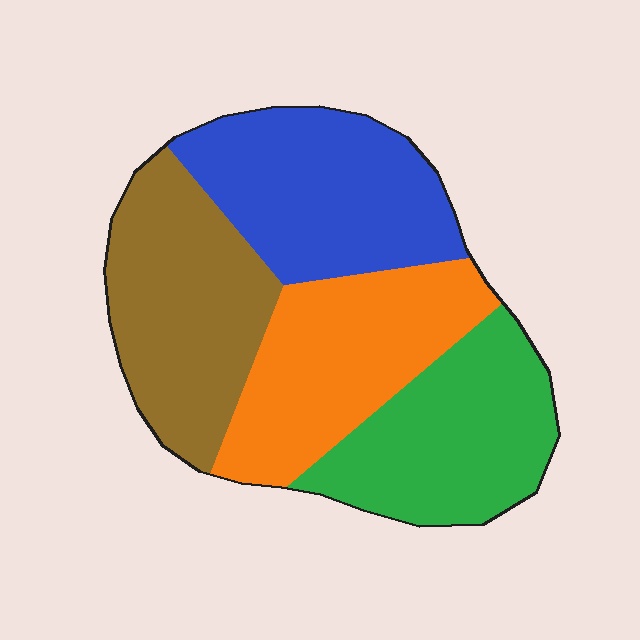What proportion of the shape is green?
Green covers 24% of the shape.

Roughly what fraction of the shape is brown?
Brown takes up about one quarter (1/4) of the shape.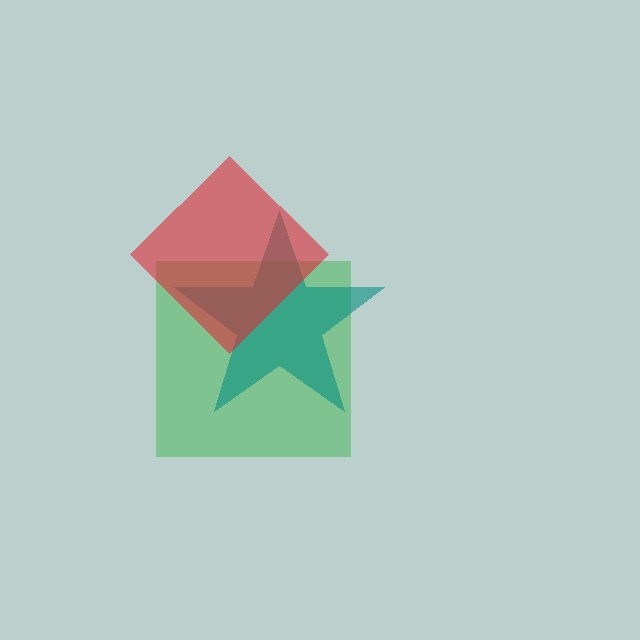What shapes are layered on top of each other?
The layered shapes are: a green square, a teal star, a red diamond.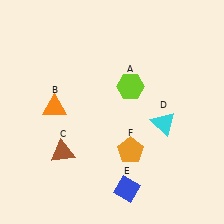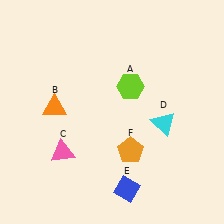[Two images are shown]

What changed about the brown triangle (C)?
In Image 1, C is brown. In Image 2, it changed to pink.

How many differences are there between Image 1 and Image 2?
There is 1 difference between the two images.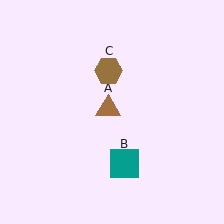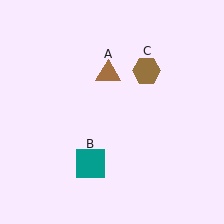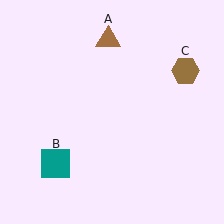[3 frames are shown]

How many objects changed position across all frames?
3 objects changed position: brown triangle (object A), teal square (object B), brown hexagon (object C).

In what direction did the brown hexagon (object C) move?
The brown hexagon (object C) moved right.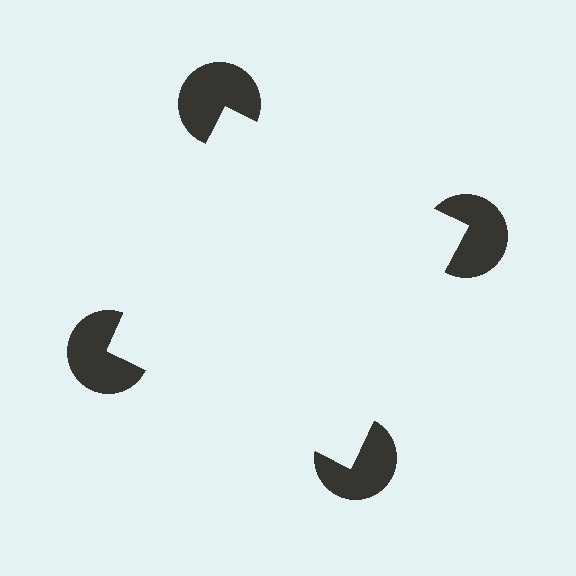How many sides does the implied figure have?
4 sides.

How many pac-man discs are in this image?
There are 4 — one at each vertex of the illusory square.